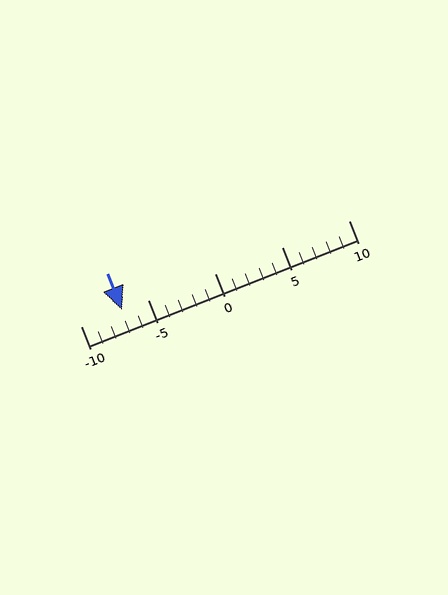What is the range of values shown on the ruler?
The ruler shows values from -10 to 10.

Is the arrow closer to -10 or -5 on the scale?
The arrow is closer to -5.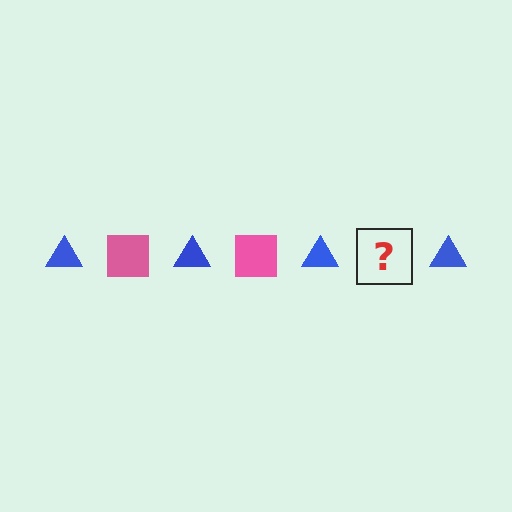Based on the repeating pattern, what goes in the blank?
The blank should be a pink square.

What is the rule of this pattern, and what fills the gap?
The rule is that the pattern alternates between blue triangle and pink square. The gap should be filled with a pink square.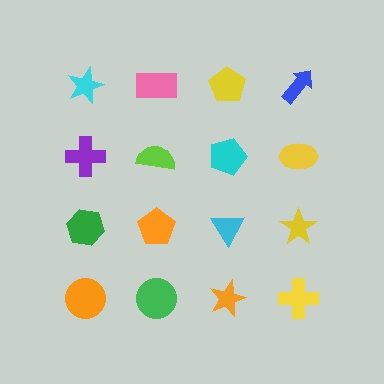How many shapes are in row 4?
4 shapes.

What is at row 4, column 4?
A yellow cross.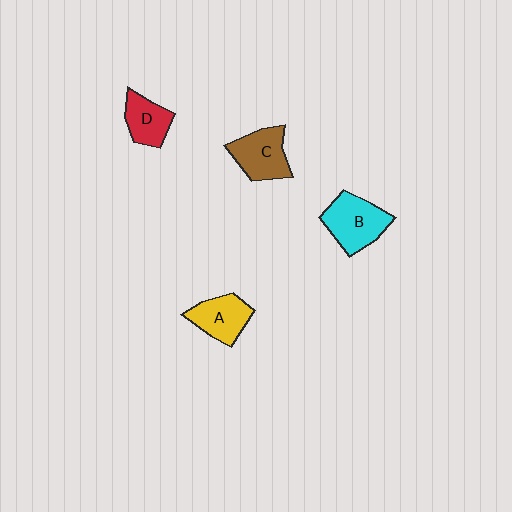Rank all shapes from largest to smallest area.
From largest to smallest: B (cyan), C (brown), A (yellow), D (red).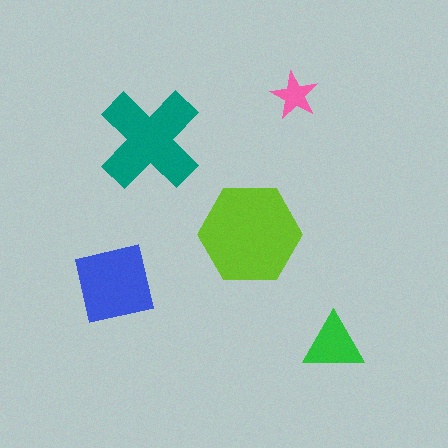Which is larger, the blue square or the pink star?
The blue square.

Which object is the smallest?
The pink star.